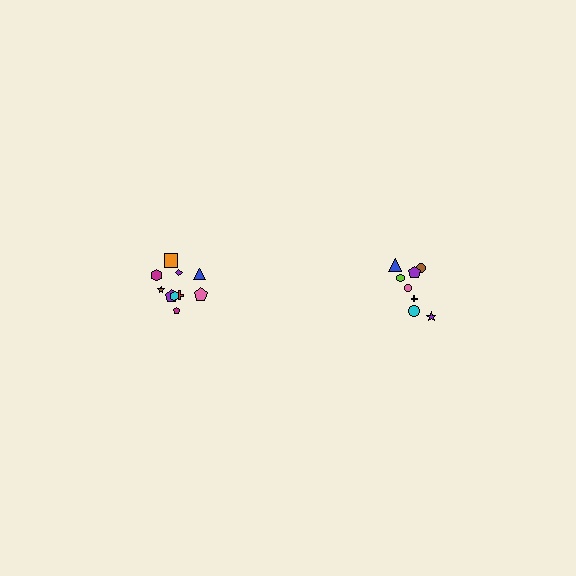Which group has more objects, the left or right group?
The left group.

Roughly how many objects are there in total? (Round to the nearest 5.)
Roughly 20 objects in total.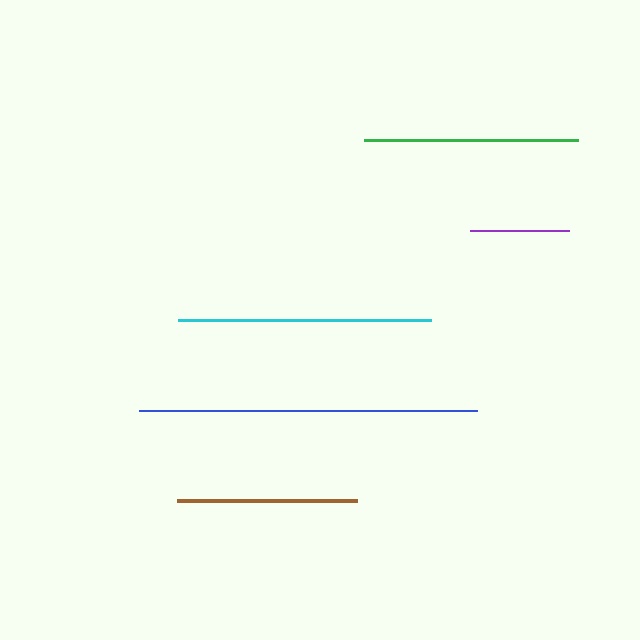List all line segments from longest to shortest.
From longest to shortest: blue, cyan, green, brown, purple.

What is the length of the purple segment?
The purple segment is approximately 99 pixels long.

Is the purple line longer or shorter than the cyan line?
The cyan line is longer than the purple line.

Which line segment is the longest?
The blue line is the longest at approximately 338 pixels.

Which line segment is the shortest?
The purple line is the shortest at approximately 99 pixels.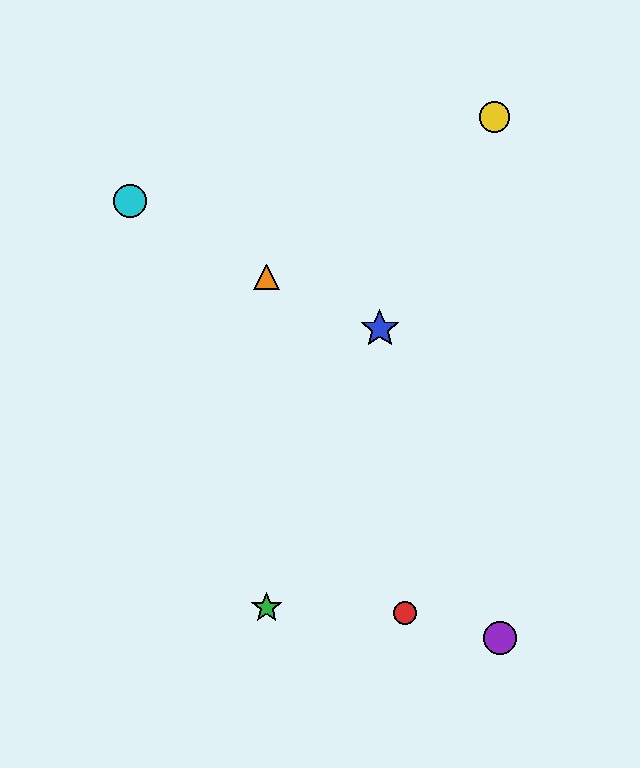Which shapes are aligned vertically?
The green star, the orange triangle are aligned vertically.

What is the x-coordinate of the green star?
The green star is at x≈267.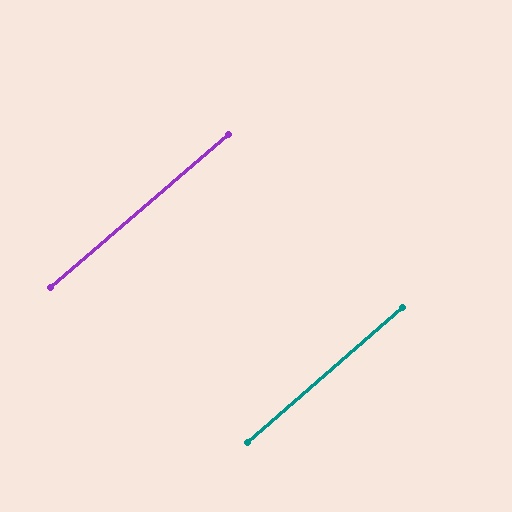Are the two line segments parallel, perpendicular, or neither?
Parallel — their directions differ by only 0.3°.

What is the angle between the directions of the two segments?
Approximately 0 degrees.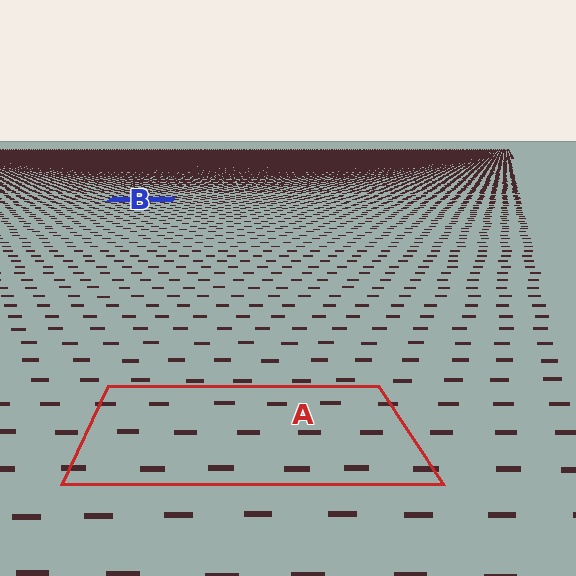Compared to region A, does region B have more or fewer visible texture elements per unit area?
Region B has more texture elements per unit area — they are packed more densely because it is farther away.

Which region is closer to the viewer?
Region A is closer. The texture elements there are larger and more spread out.